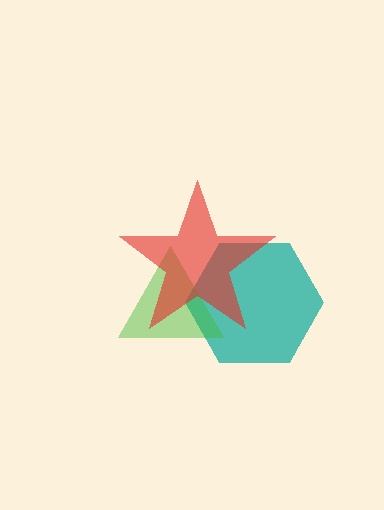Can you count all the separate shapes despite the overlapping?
Yes, there are 3 separate shapes.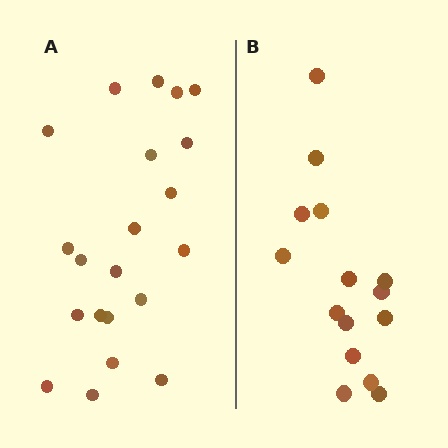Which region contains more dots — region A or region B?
Region A (the left region) has more dots.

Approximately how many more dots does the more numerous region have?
Region A has about 6 more dots than region B.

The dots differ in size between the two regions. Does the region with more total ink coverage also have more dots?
No. Region B has more total ink coverage because its dots are larger, but region A actually contains more individual dots. Total area can be misleading — the number of items is what matters here.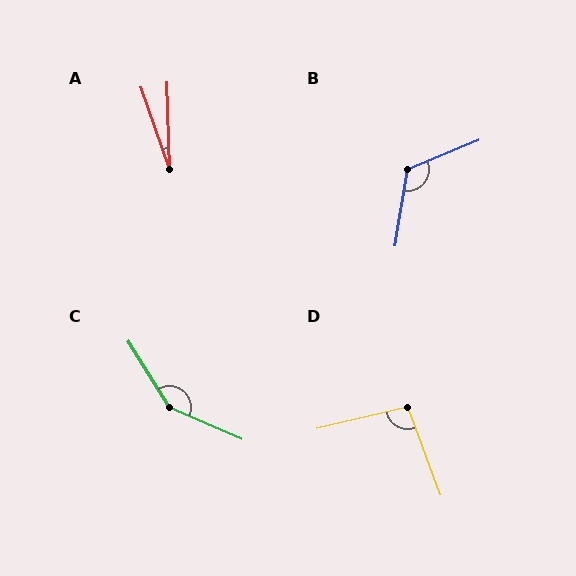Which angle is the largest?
C, at approximately 145 degrees.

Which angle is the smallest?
A, at approximately 17 degrees.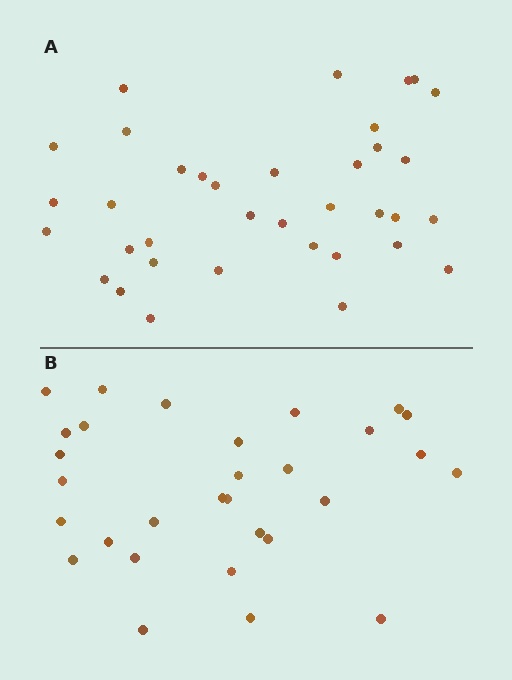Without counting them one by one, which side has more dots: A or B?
Region A (the top region) has more dots.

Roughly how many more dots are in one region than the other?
Region A has about 6 more dots than region B.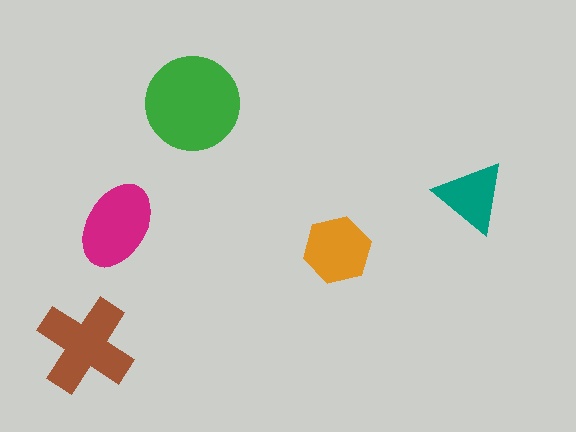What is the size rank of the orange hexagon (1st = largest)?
4th.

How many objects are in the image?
There are 5 objects in the image.